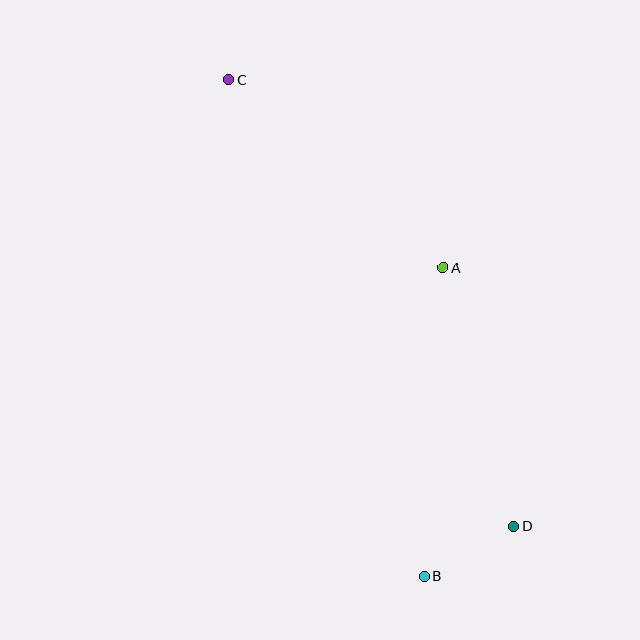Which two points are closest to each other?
Points B and D are closest to each other.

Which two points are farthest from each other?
Points B and C are farthest from each other.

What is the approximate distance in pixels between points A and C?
The distance between A and C is approximately 285 pixels.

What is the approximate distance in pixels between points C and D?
The distance between C and D is approximately 529 pixels.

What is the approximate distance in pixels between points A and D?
The distance between A and D is approximately 267 pixels.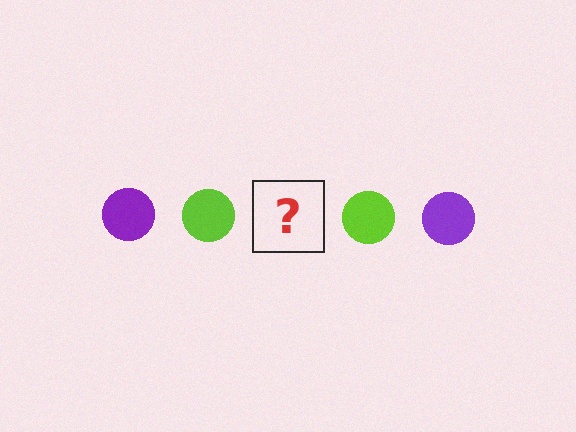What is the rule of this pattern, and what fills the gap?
The rule is that the pattern cycles through purple, lime circles. The gap should be filled with a purple circle.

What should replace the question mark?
The question mark should be replaced with a purple circle.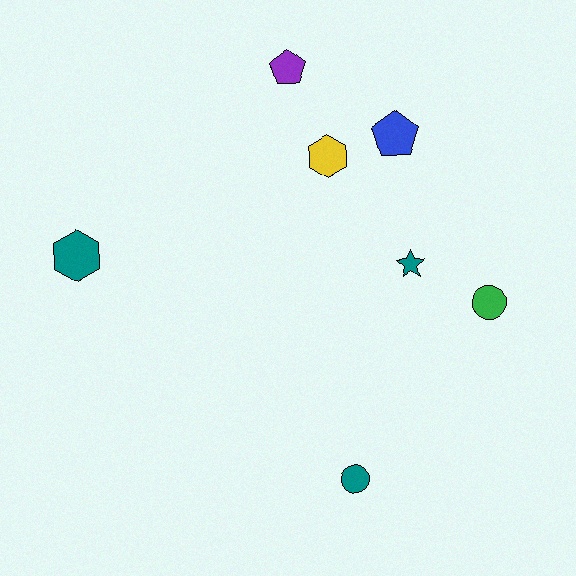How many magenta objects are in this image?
There are no magenta objects.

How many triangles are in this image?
There are no triangles.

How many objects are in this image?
There are 7 objects.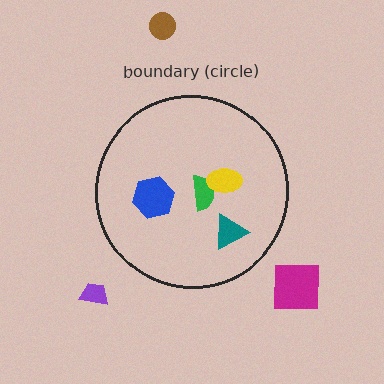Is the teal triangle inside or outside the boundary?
Inside.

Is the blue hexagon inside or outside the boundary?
Inside.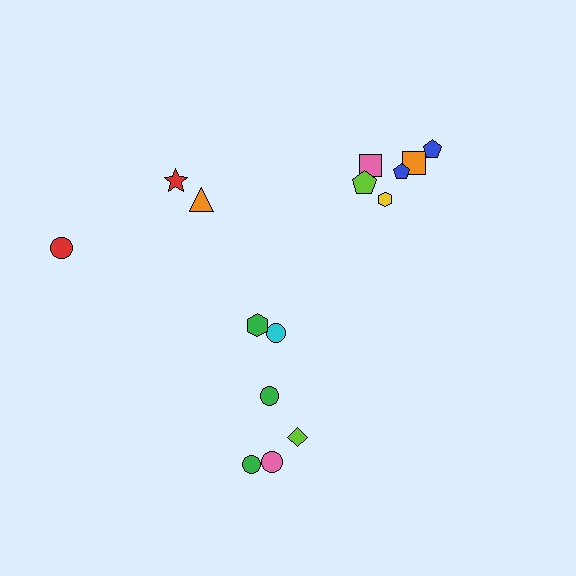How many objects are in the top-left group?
There are 3 objects.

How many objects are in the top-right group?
There are 6 objects.